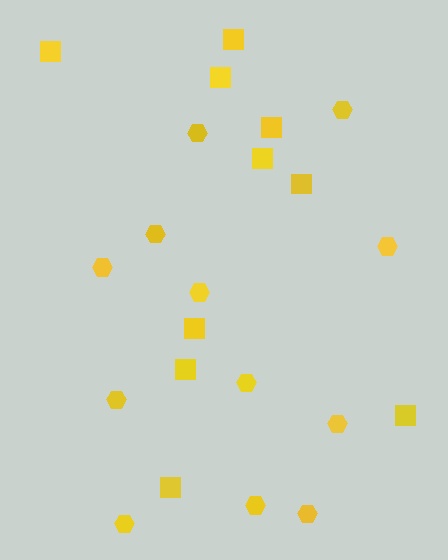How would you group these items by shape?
There are 2 groups: one group of squares (10) and one group of hexagons (12).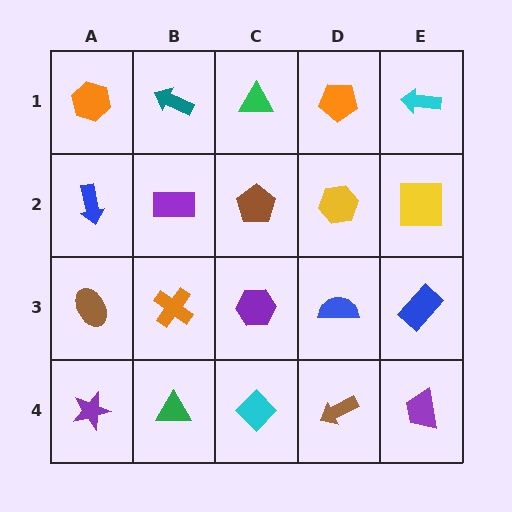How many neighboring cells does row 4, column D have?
3.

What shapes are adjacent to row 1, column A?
A blue arrow (row 2, column A), a teal arrow (row 1, column B).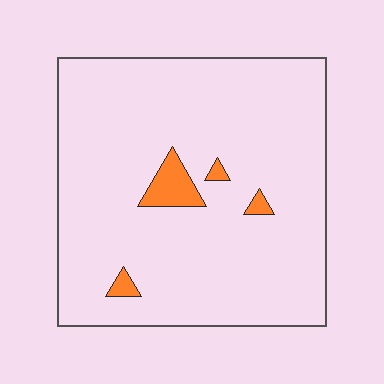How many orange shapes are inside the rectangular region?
4.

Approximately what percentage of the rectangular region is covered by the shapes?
Approximately 5%.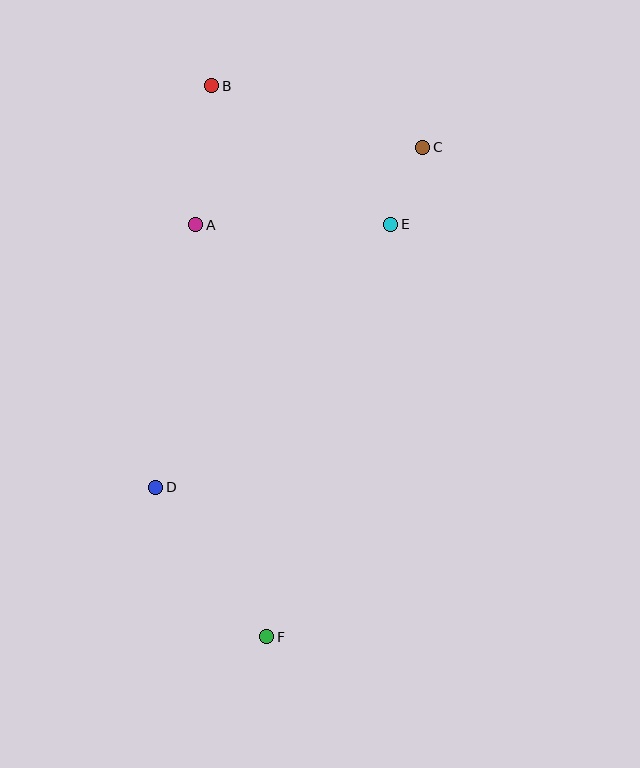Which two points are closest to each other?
Points C and E are closest to each other.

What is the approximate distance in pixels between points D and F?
The distance between D and F is approximately 186 pixels.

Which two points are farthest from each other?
Points B and F are farthest from each other.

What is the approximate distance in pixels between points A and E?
The distance between A and E is approximately 195 pixels.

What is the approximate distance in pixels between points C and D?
The distance between C and D is approximately 432 pixels.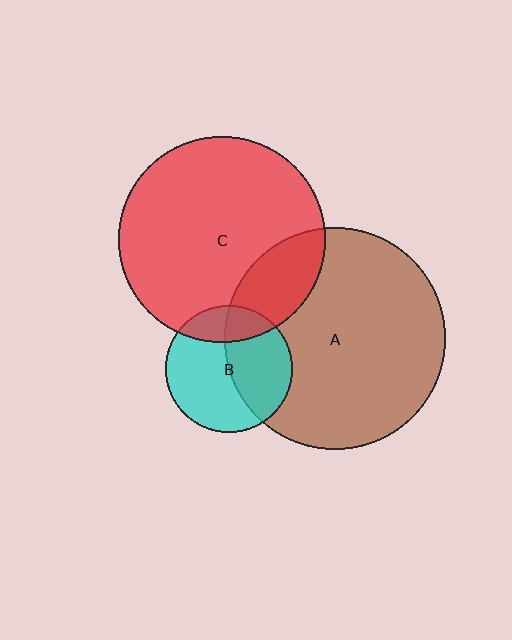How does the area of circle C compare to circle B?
Approximately 2.7 times.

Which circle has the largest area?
Circle A (brown).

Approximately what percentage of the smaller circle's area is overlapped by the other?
Approximately 20%.